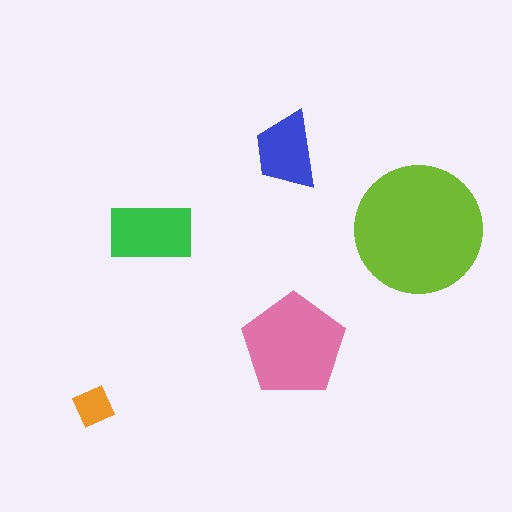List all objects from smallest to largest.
The orange square, the blue trapezoid, the green rectangle, the pink pentagon, the lime circle.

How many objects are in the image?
There are 5 objects in the image.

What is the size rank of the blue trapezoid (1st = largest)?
4th.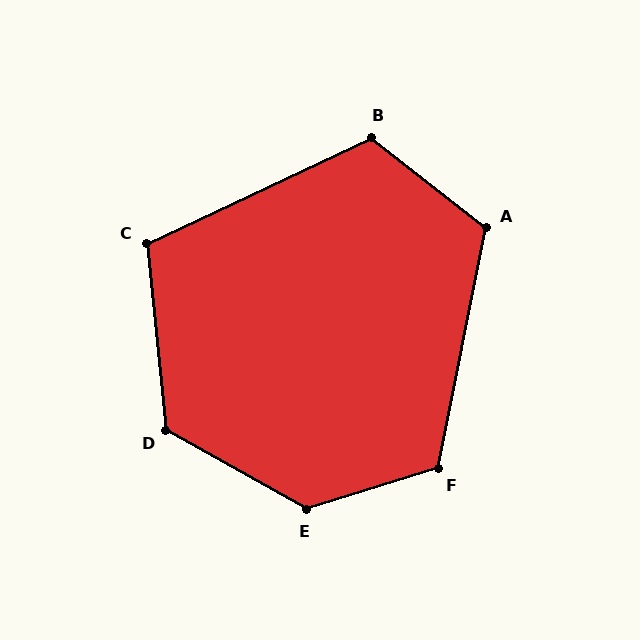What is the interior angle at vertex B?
Approximately 116 degrees (obtuse).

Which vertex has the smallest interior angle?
C, at approximately 109 degrees.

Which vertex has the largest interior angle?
E, at approximately 134 degrees.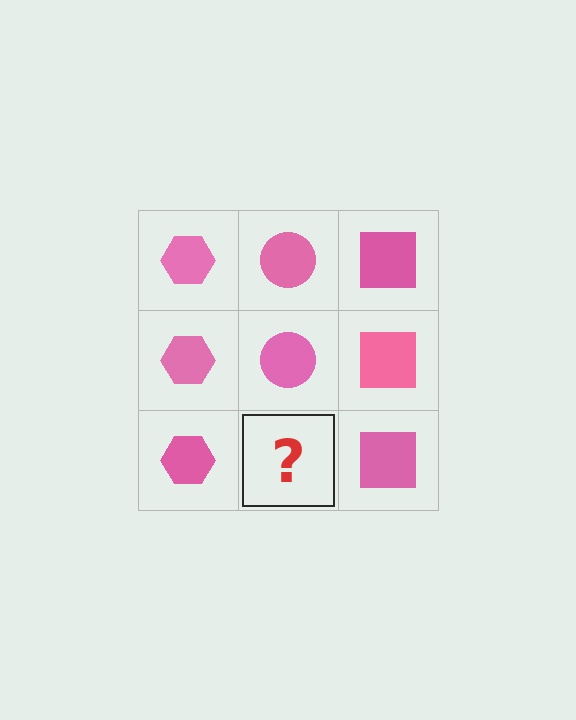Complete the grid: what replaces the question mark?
The question mark should be replaced with a pink circle.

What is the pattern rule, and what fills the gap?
The rule is that each column has a consistent shape. The gap should be filled with a pink circle.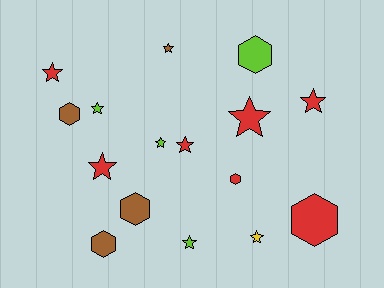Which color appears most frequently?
Red, with 7 objects.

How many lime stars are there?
There are 3 lime stars.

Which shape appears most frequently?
Star, with 10 objects.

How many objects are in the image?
There are 16 objects.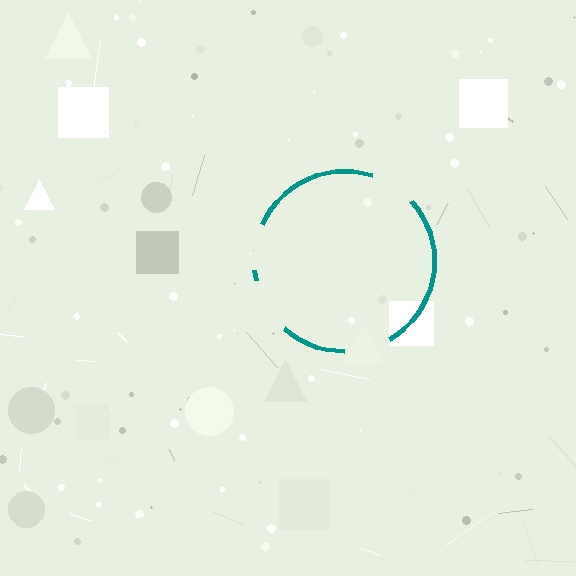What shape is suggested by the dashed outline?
The dashed outline suggests a circle.